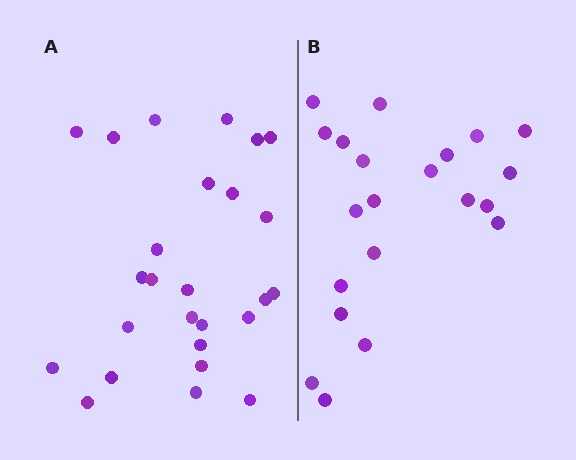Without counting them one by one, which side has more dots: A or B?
Region A (the left region) has more dots.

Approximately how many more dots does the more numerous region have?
Region A has about 5 more dots than region B.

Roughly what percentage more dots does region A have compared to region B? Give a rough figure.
About 25% more.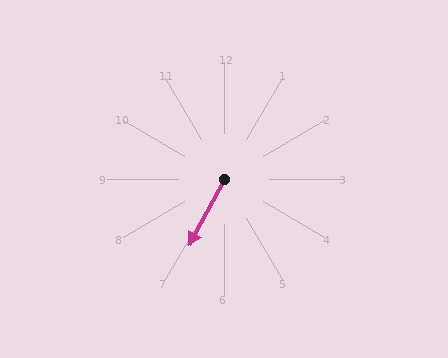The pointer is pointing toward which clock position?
Roughly 7 o'clock.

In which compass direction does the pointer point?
Southwest.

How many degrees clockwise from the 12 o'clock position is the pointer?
Approximately 208 degrees.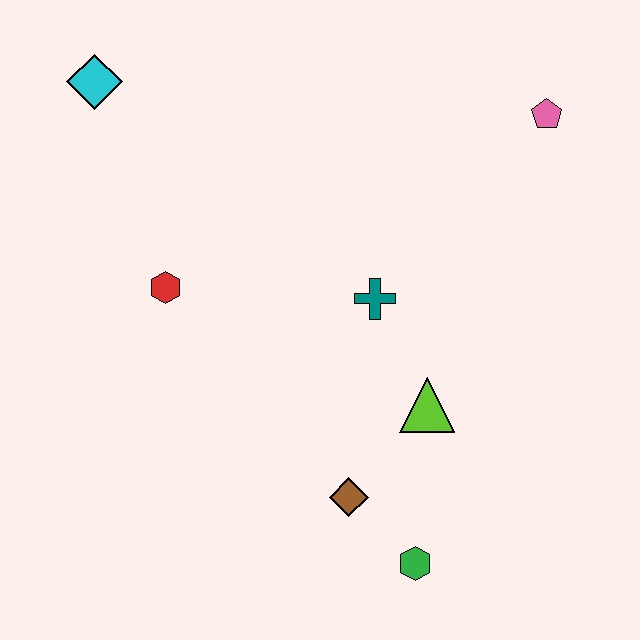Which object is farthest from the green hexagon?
The cyan diamond is farthest from the green hexagon.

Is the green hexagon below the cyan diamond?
Yes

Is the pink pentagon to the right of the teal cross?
Yes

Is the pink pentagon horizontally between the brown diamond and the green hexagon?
No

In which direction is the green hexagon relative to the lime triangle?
The green hexagon is below the lime triangle.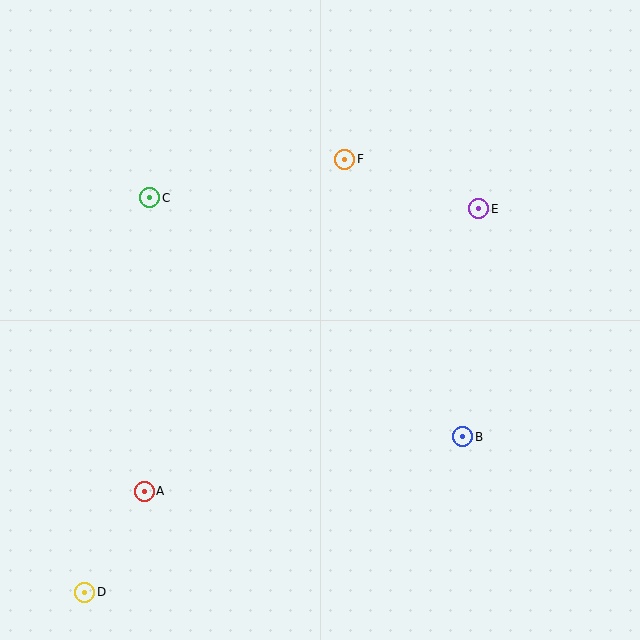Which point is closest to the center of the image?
Point F at (345, 159) is closest to the center.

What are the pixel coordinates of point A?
Point A is at (144, 491).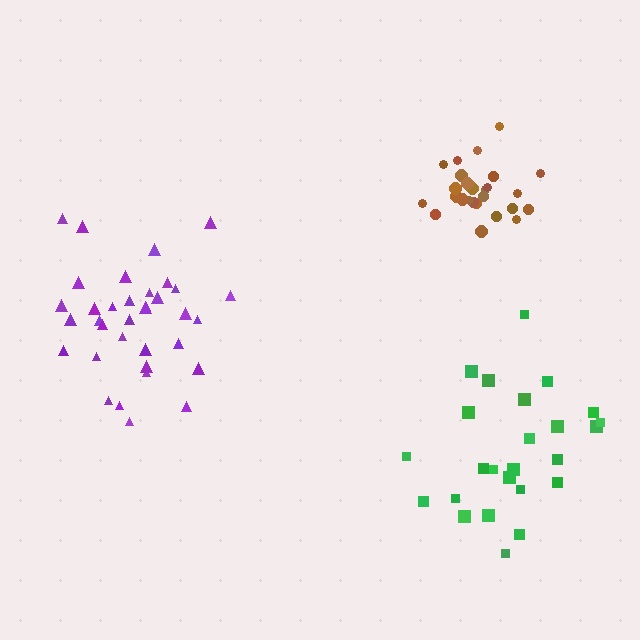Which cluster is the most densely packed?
Brown.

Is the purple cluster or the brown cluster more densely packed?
Brown.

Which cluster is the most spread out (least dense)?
Purple.